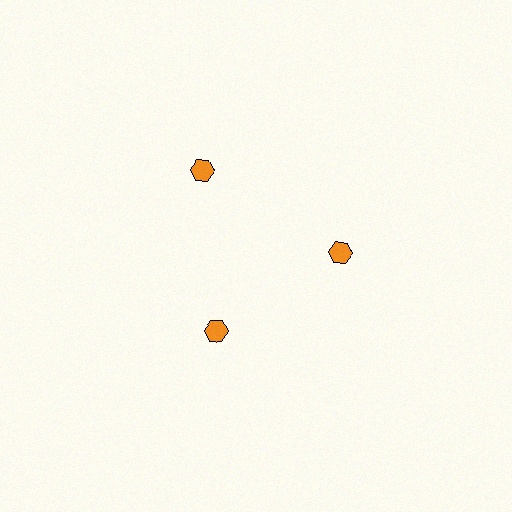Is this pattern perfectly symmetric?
No. The 3 orange hexagons are arranged in a ring, but one element near the 11 o'clock position is pushed outward from the center, breaking the 3-fold rotational symmetry.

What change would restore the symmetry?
The symmetry would be restored by moving it inward, back onto the ring so that all 3 hexagons sit at equal angles and equal distance from the center.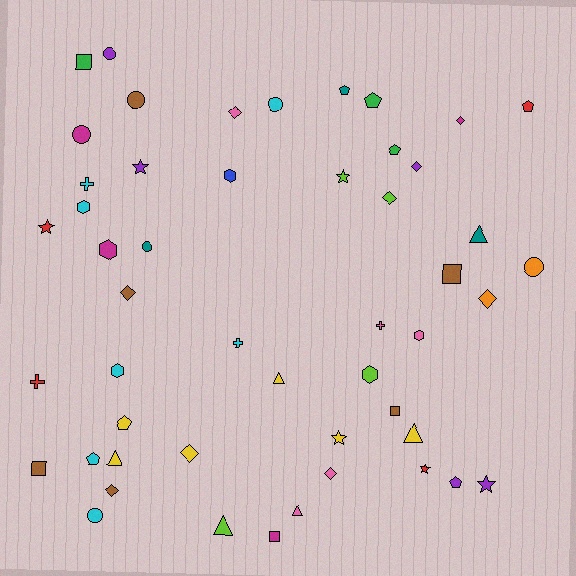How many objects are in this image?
There are 50 objects.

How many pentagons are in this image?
There are 7 pentagons.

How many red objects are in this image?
There are 4 red objects.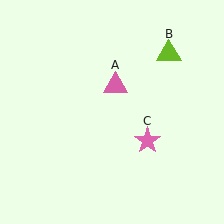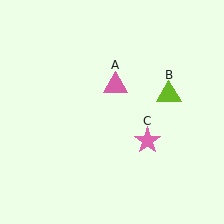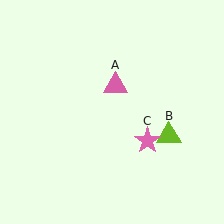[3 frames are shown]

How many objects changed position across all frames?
1 object changed position: lime triangle (object B).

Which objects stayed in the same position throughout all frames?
Pink triangle (object A) and pink star (object C) remained stationary.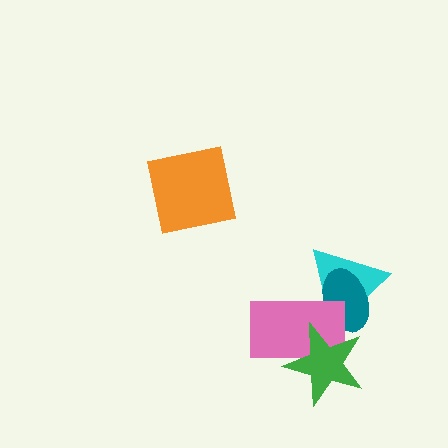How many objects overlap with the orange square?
0 objects overlap with the orange square.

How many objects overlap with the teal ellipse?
3 objects overlap with the teal ellipse.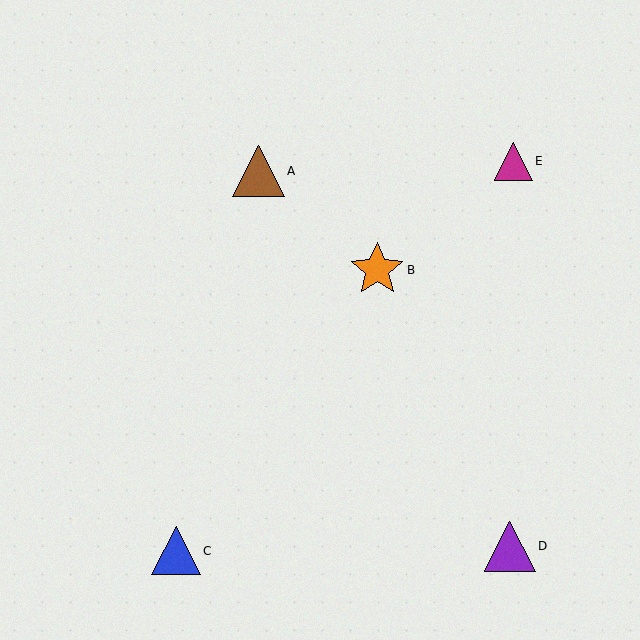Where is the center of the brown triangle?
The center of the brown triangle is at (258, 171).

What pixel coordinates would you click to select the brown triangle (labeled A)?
Click at (258, 171) to select the brown triangle A.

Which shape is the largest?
The orange star (labeled B) is the largest.